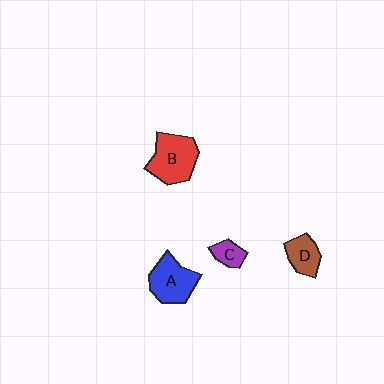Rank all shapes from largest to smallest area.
From largest to smallest: B (red), A (blue), D (brown), C (purple).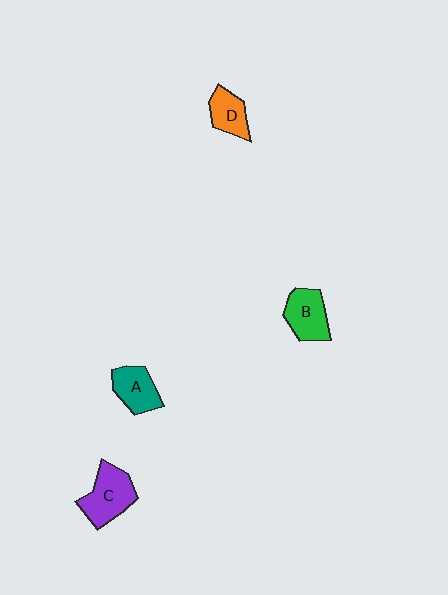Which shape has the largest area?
Shape C (purple).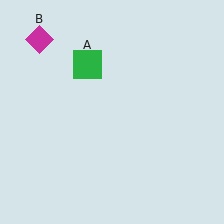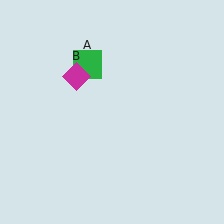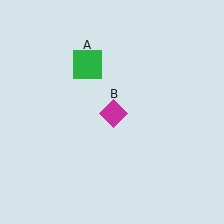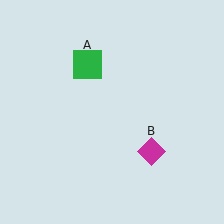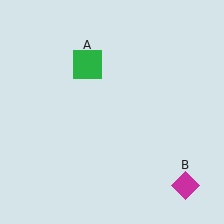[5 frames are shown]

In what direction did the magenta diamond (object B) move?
The magenta diamond (object B) moved down and to the right.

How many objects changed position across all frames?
1 object changed position: magenta diamond (object B).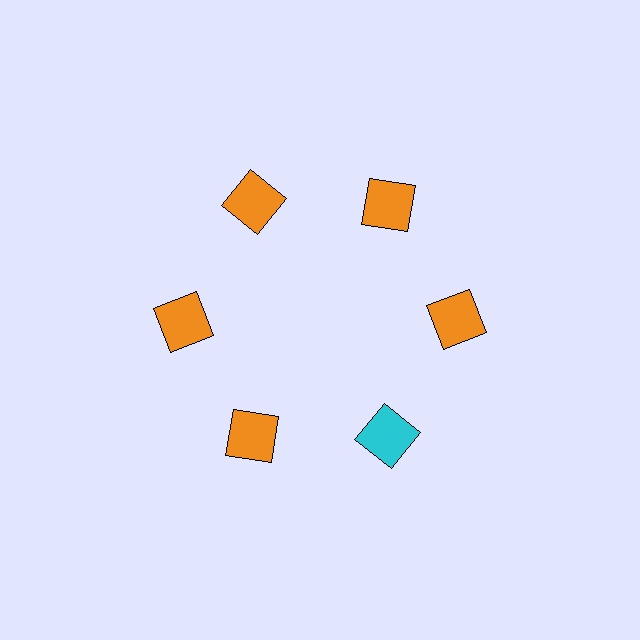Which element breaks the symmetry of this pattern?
The cyan square at roughly the 5 o'clock position breaks the symmetry. All other shapes are orange squares.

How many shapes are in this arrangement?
There are 6 shapes arranged in a ring pattern.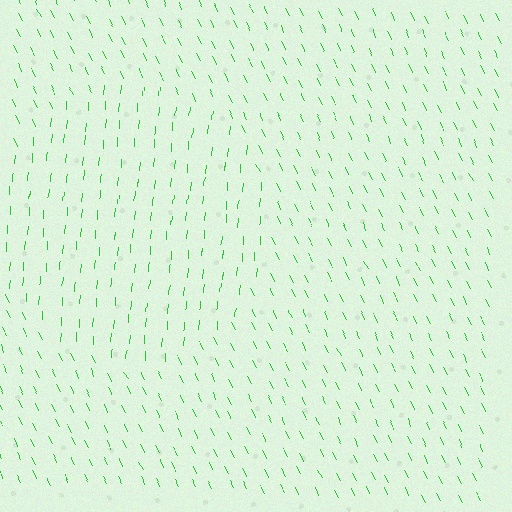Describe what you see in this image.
The image is filled with small green line segments. A circle region in the image has lines oriented differently from the surrounding lines, creating a visible texture boundary.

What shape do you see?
I see a circle.